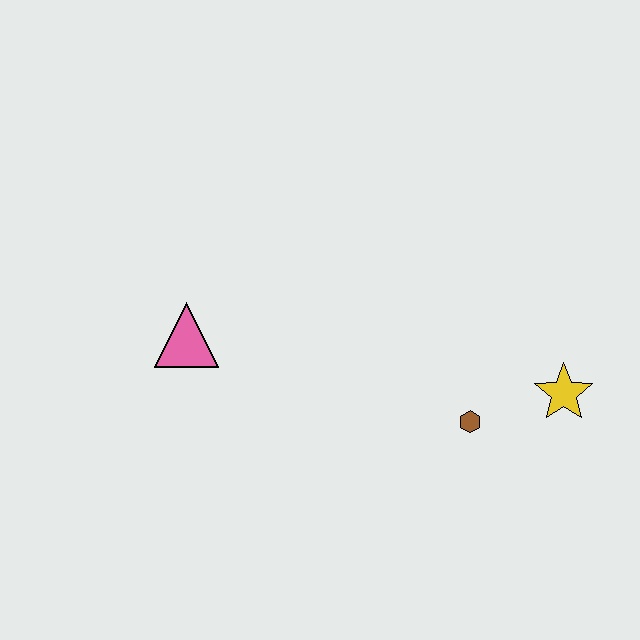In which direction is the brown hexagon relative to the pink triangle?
The brown hexagon is to the right of the pink triangle.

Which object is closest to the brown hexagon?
The yellow star is closest to the brown hexagon.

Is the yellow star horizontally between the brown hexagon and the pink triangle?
No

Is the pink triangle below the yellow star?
No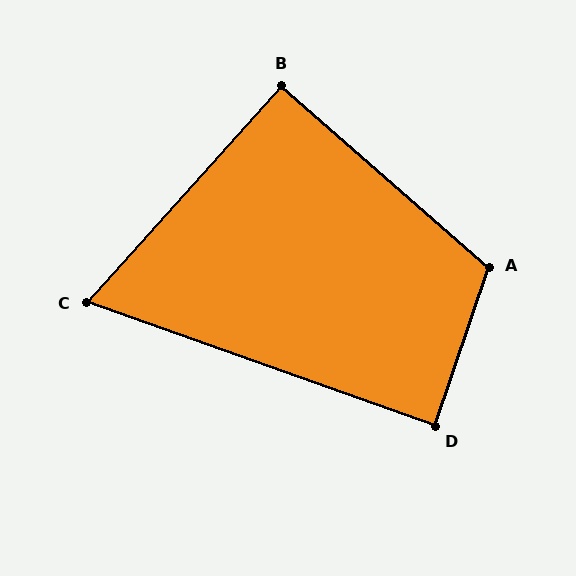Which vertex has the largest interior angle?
A, at approximately 112 degrees.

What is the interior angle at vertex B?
Approximately 91 degrees (approximately right).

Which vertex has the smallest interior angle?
C, at approximately 68 degrees.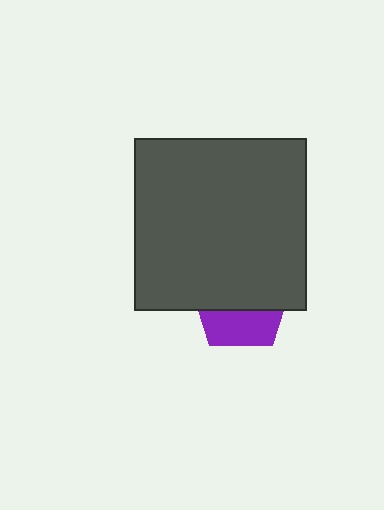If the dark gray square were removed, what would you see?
You would see the complete purple pentagon.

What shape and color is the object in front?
The object in front is a dark gray square.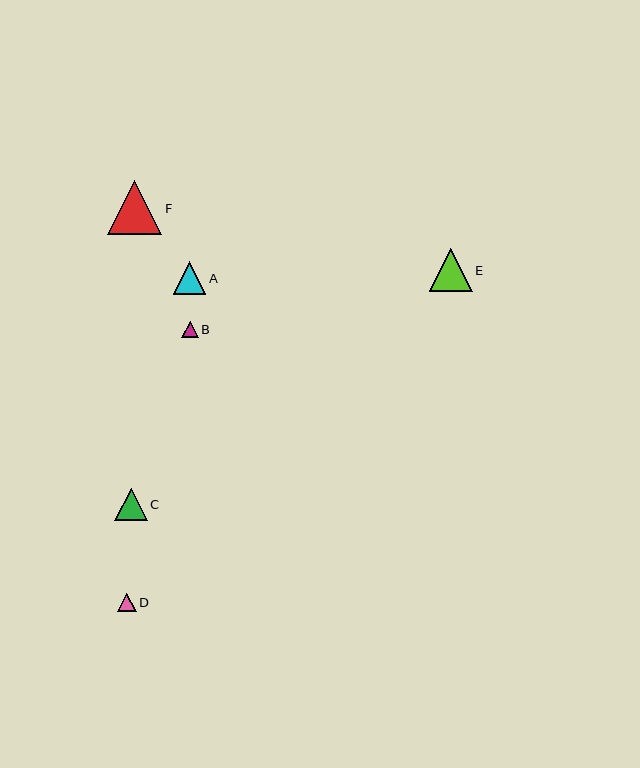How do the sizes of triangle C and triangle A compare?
Triangle C and triangle A are approximately the same size.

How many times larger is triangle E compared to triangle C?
Triangle E is approximately 1.3 times the size of triangle C.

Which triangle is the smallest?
Triangle B is the smallest with a size of approximately 17 pixels.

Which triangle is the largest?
Triangle F is the largest with a size of approximately 54 pixels.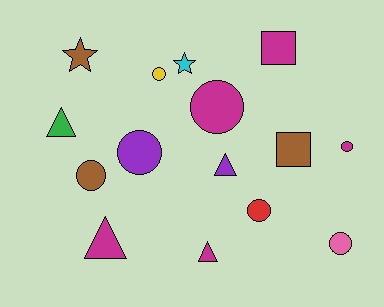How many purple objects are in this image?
There are 2 purple objects.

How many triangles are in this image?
There are 4 triangles.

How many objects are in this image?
There are 15 objects.